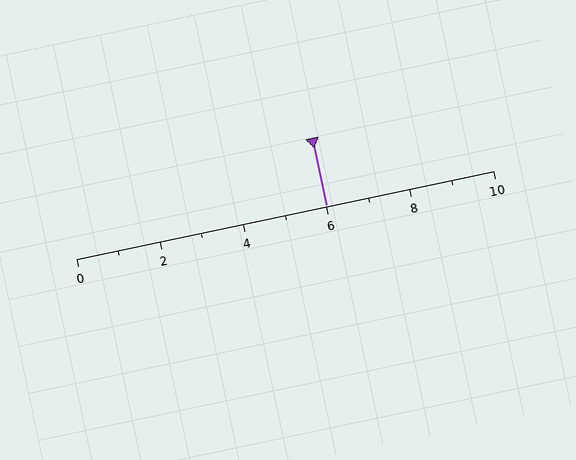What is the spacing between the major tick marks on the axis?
The major ticks are spaced 2 apart.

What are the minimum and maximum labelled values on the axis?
The axis runs from 0 to 10.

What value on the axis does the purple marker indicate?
The marker indicates approximately 6.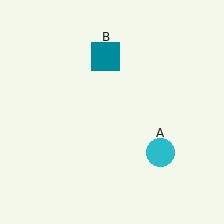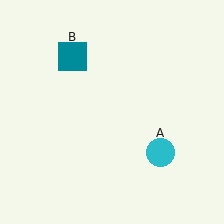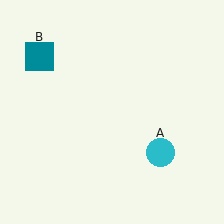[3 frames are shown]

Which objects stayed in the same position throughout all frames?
Cyan circle (object A) remained stationary.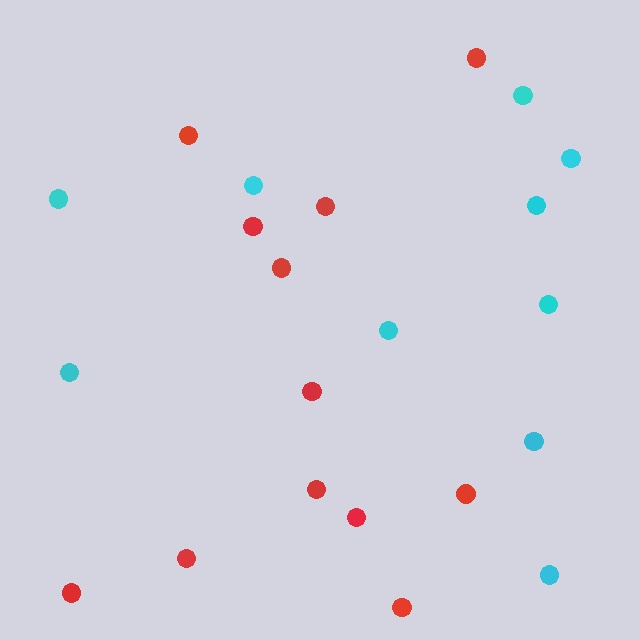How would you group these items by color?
There are 2 groups: one group of cyan circles (10) and one group of red circles (12).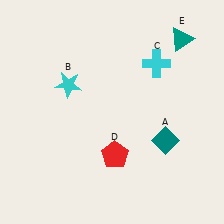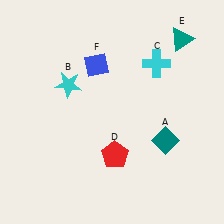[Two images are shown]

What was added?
A blue diamond (F) was added in Image 2.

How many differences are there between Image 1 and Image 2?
There is 1 difference between the two images.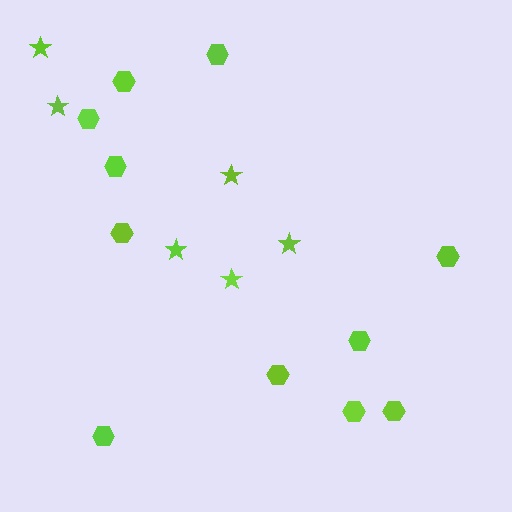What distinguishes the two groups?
There are 2 groups: one group of stars (6) and one group of hexagons (11).